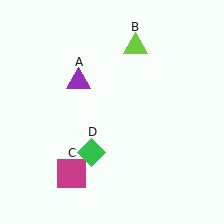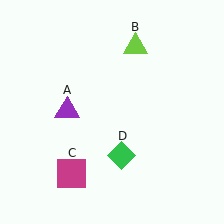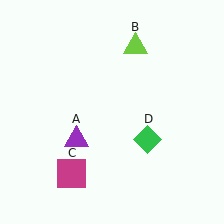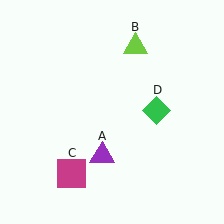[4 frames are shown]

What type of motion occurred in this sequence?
The purple triangle (object A), green diamond (object D) rotated counterclockwise around the center of the scene.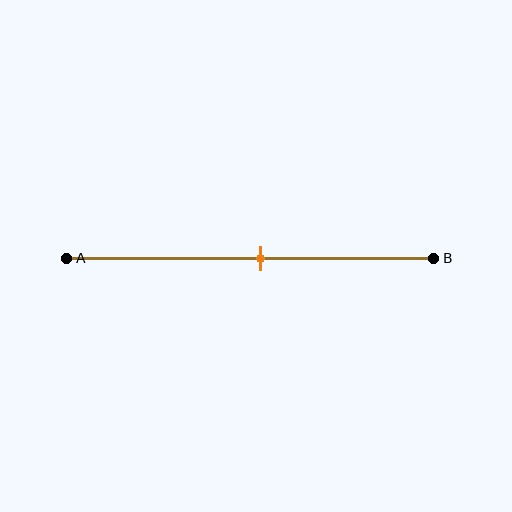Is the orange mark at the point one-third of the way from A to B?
No, the mark is at about 55% from A, not at the 33% one-third point.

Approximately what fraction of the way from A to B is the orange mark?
The orange mark is approximately 55% of the way from A to B.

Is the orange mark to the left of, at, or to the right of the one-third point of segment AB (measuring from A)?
The orange mark is to the right of the one-third point of segment AB.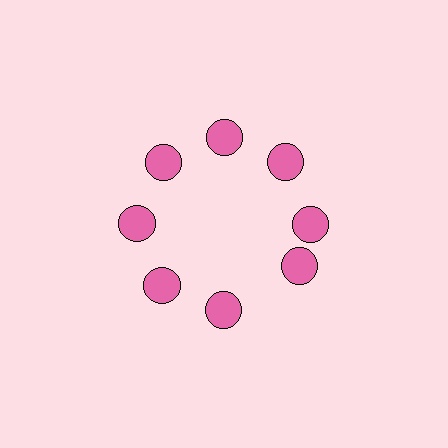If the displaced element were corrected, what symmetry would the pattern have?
It would have 8-fold rotational symmetry — the pattern would map onto itself every 45 degrees.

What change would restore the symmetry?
The symmetry would be restored by rotating it back into even spacing with its neighbors so that all 8 circles sit at equal angles and equal distance from the center.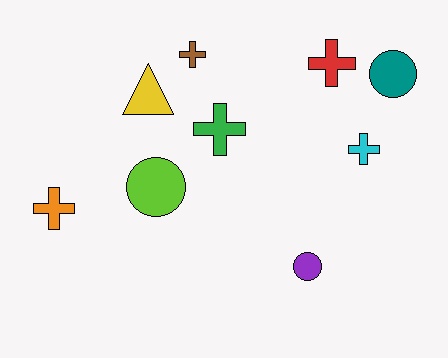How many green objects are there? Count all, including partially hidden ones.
There is 1 green object.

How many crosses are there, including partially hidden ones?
There are 5 crosses.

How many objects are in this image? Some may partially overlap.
There are 9 objects.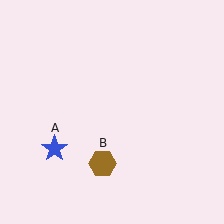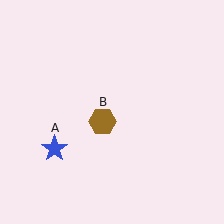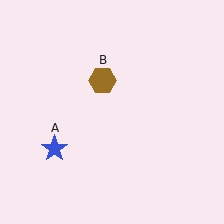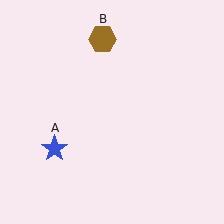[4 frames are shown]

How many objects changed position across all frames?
1 object changed position: brown hexagon (object B).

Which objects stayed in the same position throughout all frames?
Blue star (object A) remained stationary.